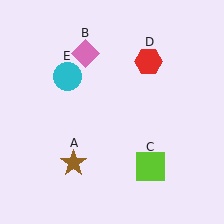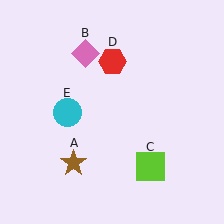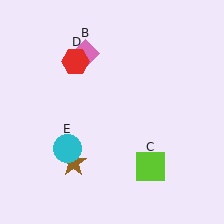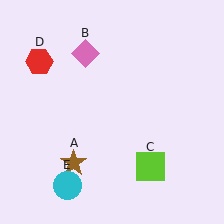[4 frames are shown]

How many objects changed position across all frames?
2 objects changed position: red hexagon (object D), cyan circle (object E).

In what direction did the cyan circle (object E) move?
The cyan circle (object E) moved down.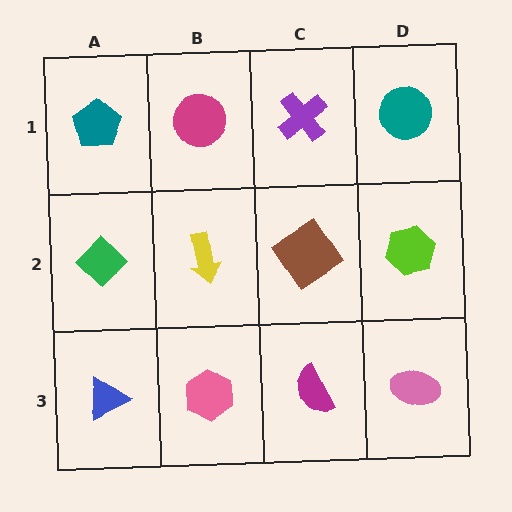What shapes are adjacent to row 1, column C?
A brown diamond (row 2, column C), a magenta circle (row 1, column B), a teal circle (row 1, column D).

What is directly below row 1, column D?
A lime hexagon.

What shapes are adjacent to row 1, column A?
A green diamond (row 2, column A), a magenta circle (row 1, column B).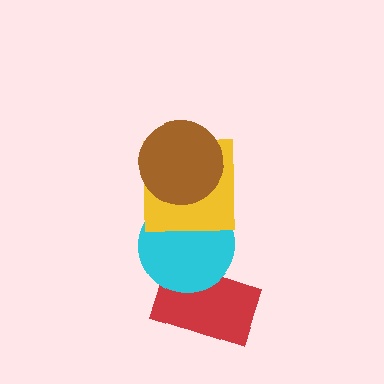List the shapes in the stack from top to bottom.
From top to bottom: the brown circle, the yellow square, the cyan circle, the red rectangle.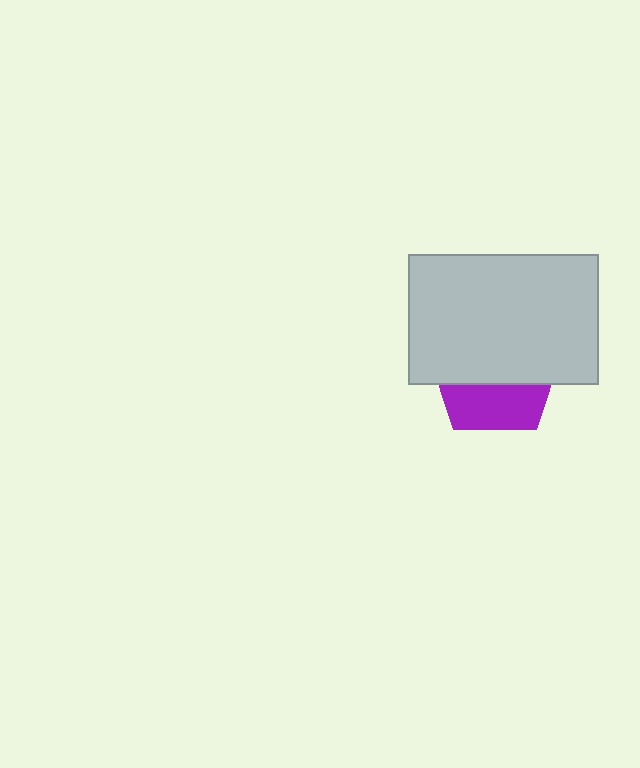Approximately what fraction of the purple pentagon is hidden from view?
Roughly 64% of the purple pentagon is hidden behind the light gray rectangle.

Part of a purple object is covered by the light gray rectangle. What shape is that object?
It is a pentagon.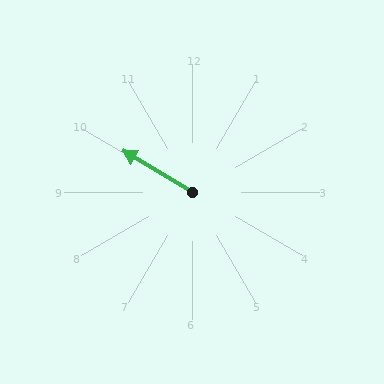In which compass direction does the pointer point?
Northwest.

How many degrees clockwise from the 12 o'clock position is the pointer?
Approximately 301 degrees.